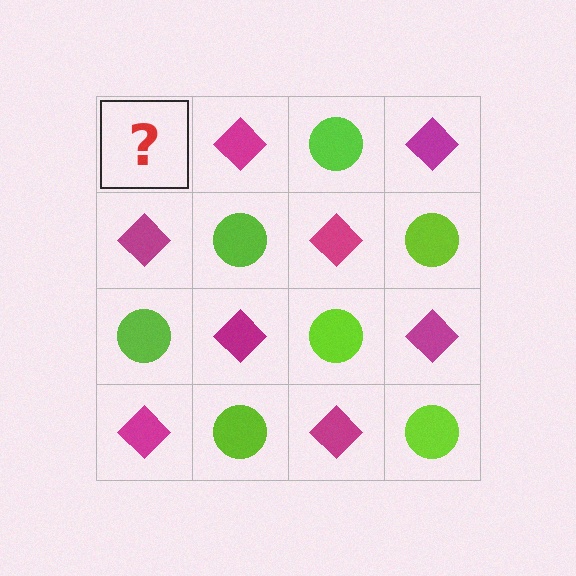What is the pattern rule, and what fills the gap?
The rule is that it alternates lime circle and magenta diamond in a checkerboard pattern. The gap should be filled with a lime circle.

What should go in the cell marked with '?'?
The missing cell should contain a lime circle.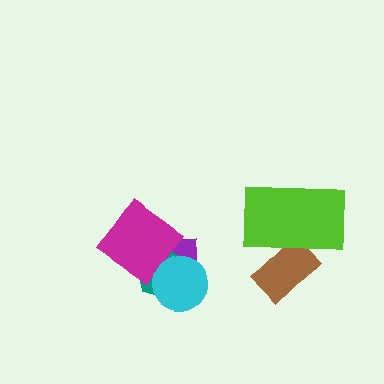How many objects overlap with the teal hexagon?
3 objects overlap with the teal hexagon.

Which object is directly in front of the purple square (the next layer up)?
The teal hexagon is directly in front of the purple square.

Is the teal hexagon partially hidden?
Yes, it is partially covered by another shape.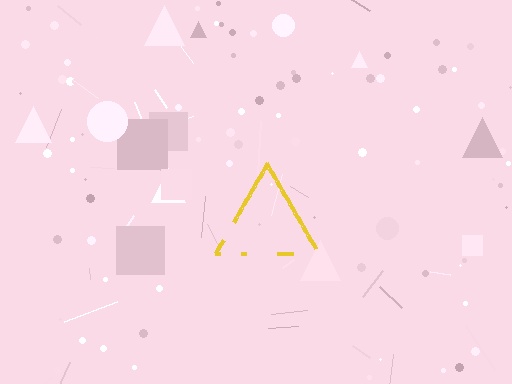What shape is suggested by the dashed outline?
The dashed outline suggests a triangle.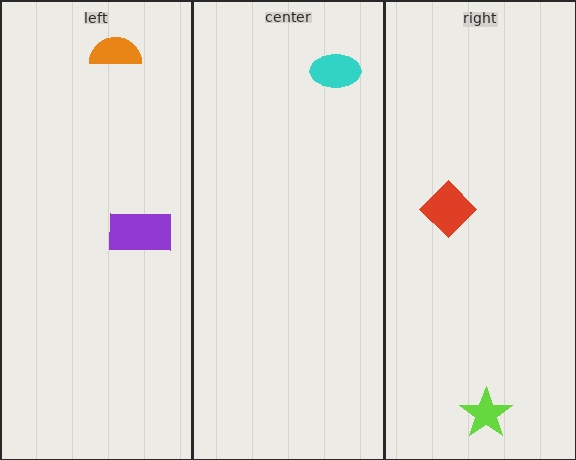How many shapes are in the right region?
2.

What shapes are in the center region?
The cyan ellipse.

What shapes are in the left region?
The purple rectangle, the orange semicircle.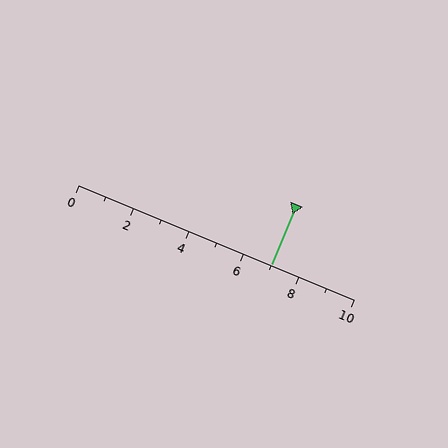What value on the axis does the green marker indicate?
The marker indicates approximately 7.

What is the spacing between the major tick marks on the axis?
The major ticks are spaced 2 apart.